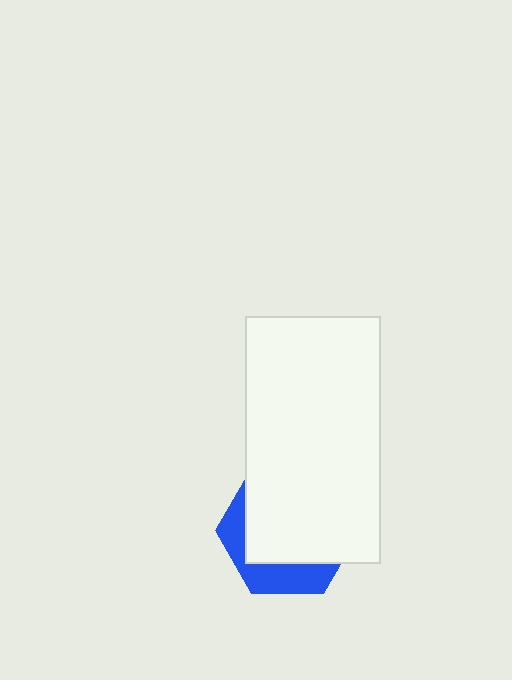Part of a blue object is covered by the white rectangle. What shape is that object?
It is a hexagon.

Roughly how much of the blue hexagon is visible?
A small part of it is visible (roughly 31%).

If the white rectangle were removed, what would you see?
You would see the complete blue hexagon.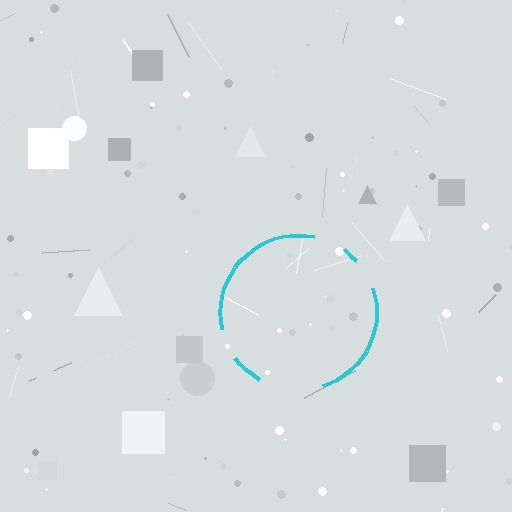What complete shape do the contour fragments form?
The contour fragments form a circle.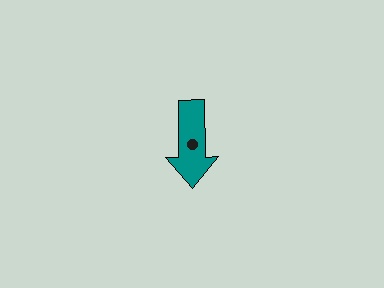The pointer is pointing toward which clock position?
Roughly 6 o'clock.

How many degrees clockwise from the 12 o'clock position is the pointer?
Approximately 179 degrees.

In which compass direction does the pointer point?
South.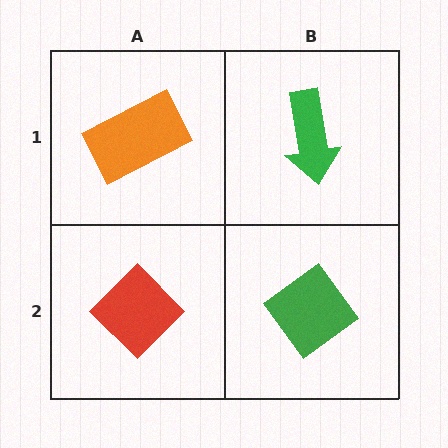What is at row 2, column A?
A red diamond.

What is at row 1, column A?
An orange rectangle.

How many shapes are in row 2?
2 shapes.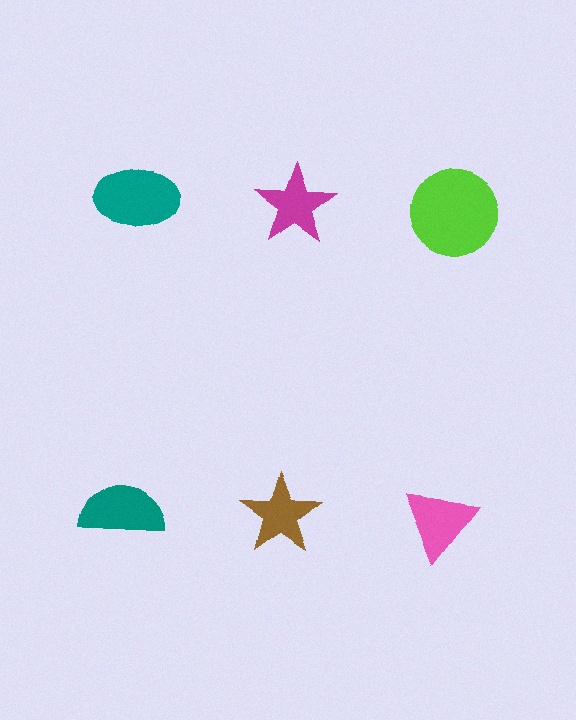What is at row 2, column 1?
A teal semicircle.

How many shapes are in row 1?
3 shapes.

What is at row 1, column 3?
A lime circle.